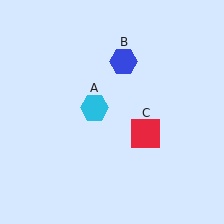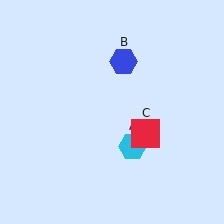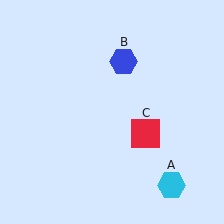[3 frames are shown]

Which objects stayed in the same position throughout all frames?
Blue hexagon (object B) and red square (object C) remained stationary.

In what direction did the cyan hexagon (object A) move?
The cyan hexagon (object A) moved down and to the right.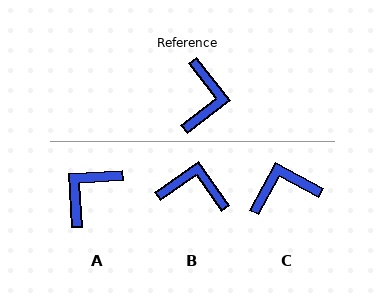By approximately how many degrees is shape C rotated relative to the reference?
Approximately 114 degrees counter-clockwise.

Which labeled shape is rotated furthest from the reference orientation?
A, about 146 degrees away.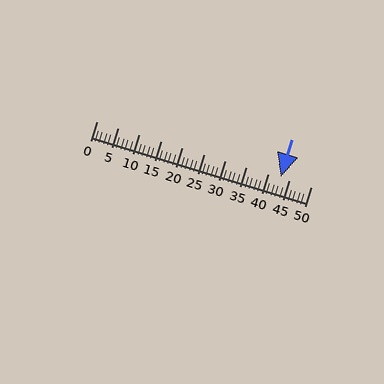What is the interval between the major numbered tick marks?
The major tick marks are spaced 5 units apart.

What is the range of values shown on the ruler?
The ruler shows values from 0 to 50.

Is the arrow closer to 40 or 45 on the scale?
The arrow is closer to 45.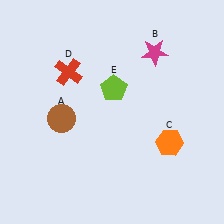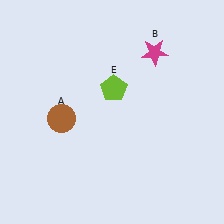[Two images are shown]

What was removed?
The orange hexagon (C), the red cross (D) were removed in Image 2.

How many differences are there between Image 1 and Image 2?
There are 2 differences between the two images.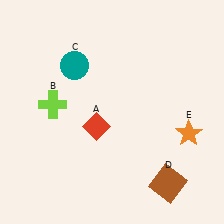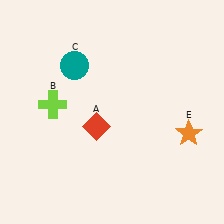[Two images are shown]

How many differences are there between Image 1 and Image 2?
There is 1 difference between the two images.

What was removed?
The brown square (D) was removed in Image 2.